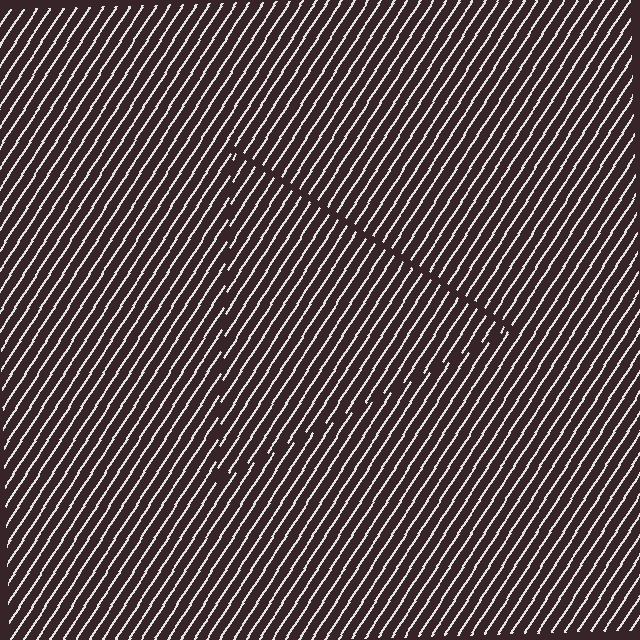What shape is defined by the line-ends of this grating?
An illusory triangle. The interior of the shape contains the same grating, shifted by half a period — the contour is defined by the phase discontinuity where line-ends from the inner and outer gratings abut.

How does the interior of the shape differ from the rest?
The interior of the shape contains the same grating, shifted by half a period — the contour is defined by the phase discontinuity where line-ends from the inner and outer gratings abut.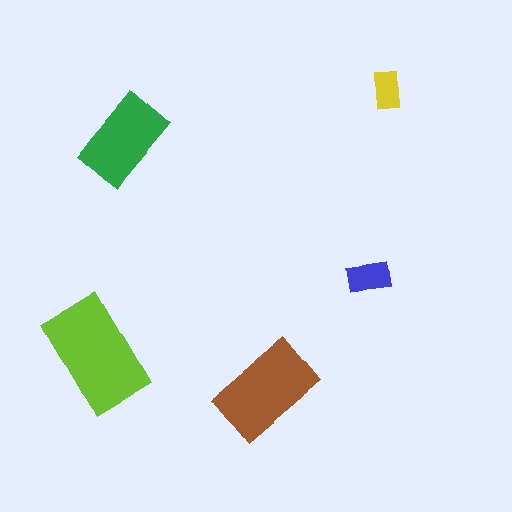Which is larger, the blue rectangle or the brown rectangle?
The brown one.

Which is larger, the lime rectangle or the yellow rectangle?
The lime one.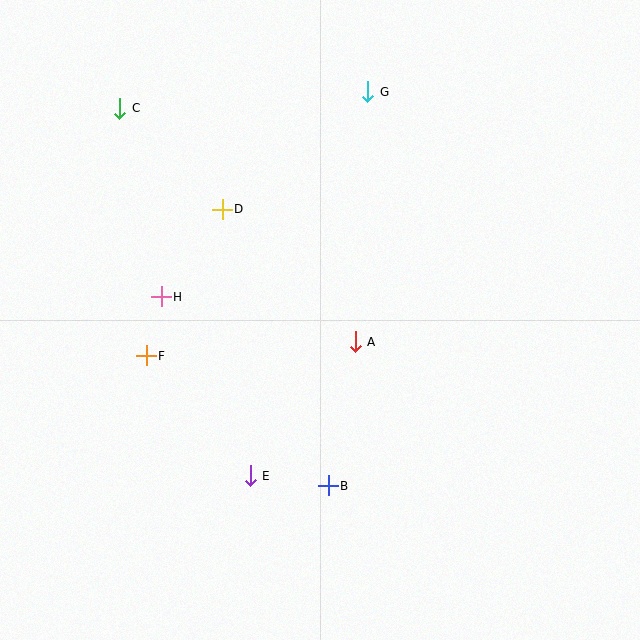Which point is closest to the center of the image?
Point A at (355, 342) is closest to the center.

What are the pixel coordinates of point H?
Point H is at (161, 297).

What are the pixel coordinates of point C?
Point C is at (120, 108).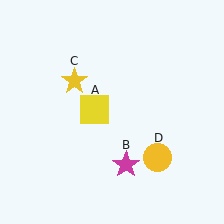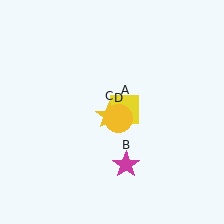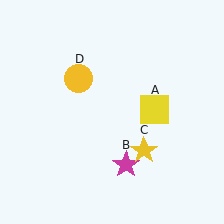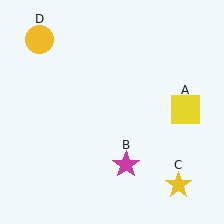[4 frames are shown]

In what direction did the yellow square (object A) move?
The yellow square (object A) moved right.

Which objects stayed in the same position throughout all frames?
Magenta star (object B) remained stationary.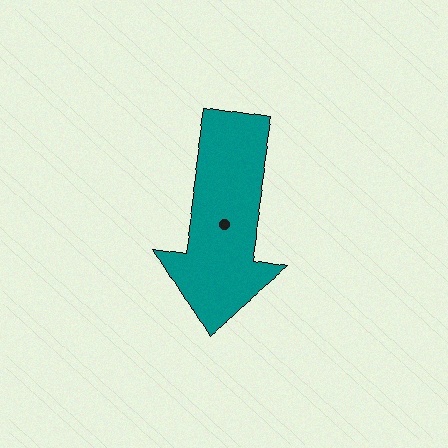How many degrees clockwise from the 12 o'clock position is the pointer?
Approximately 189 degrees.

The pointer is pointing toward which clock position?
Roughly 6 o'clock.